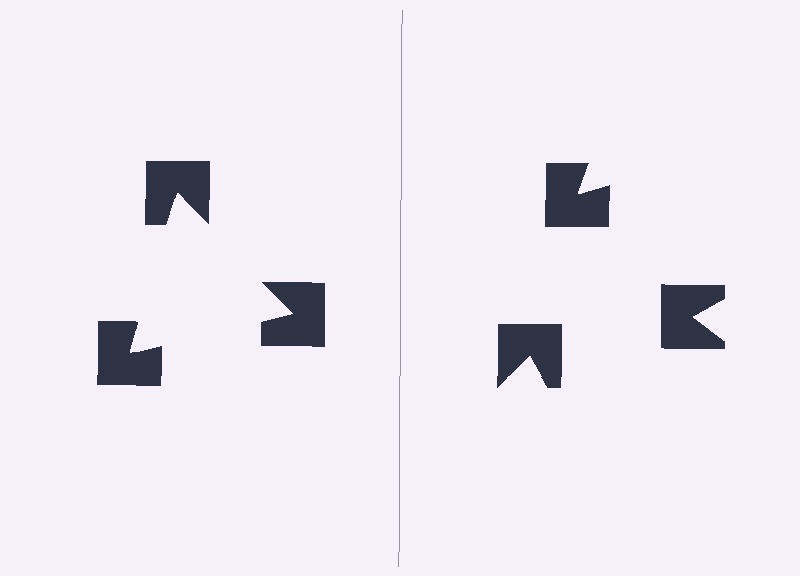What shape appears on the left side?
An illusory triangle.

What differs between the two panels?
The notched squares are positioned identically on both sides; only the wedge orientations differ. On the left they align to a triangle; on the right they are misaligned.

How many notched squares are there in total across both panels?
6 — 3 on each side.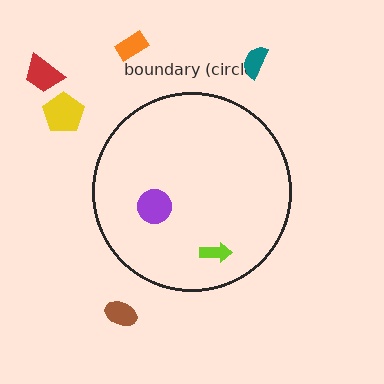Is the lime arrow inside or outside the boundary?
Inside.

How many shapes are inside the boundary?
2 inside, 5 outside.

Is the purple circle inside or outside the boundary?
Inside.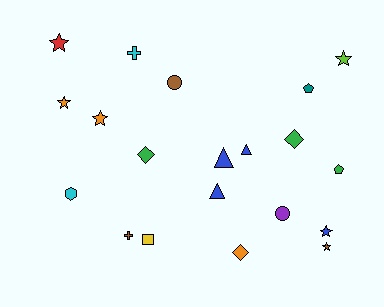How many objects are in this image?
There are 20 objects.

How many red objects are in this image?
There is 1 red object.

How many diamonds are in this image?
There are 3 diamonds.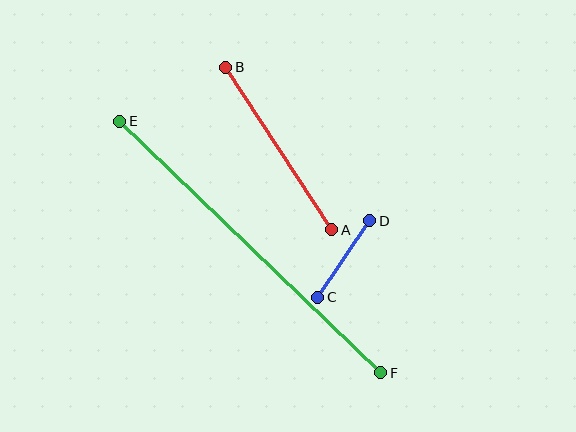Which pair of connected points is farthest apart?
Points E and F are farthest apart.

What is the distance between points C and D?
The distance is approximately 93 pixels.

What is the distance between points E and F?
The distance is approximately 362 pixels.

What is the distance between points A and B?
The distance is approximately 194 pixels.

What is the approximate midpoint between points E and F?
The midpoint is at approximately (250, 247) pixels.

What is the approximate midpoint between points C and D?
The midpoint is at approximately (344, 259) pixels.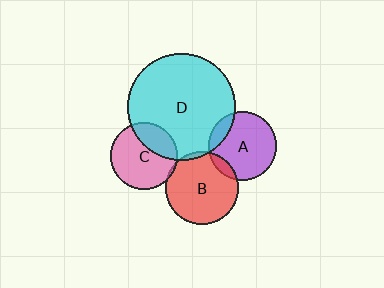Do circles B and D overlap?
Yes.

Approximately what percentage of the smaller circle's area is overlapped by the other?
Approximately 5%.